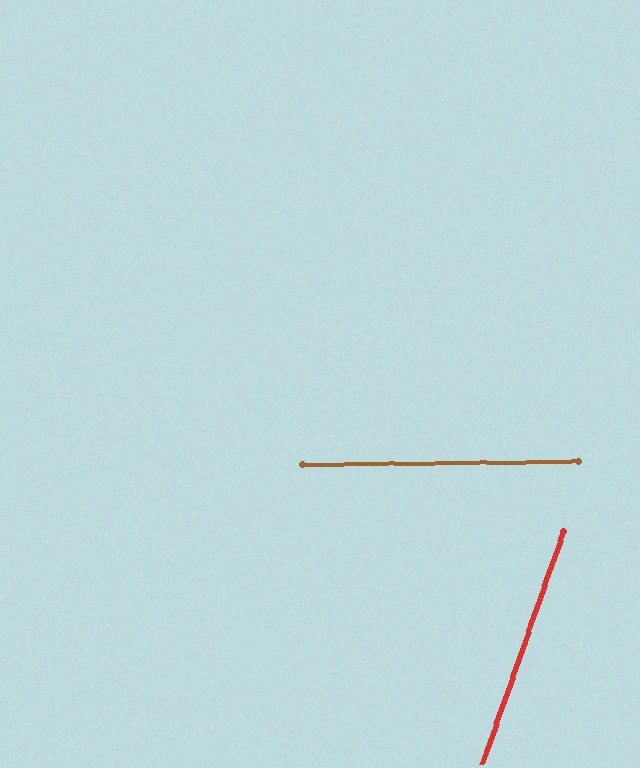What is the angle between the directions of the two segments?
Approximately 70 degrees.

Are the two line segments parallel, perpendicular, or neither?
Neither parallel nor perpendicular — they differ by about 70°.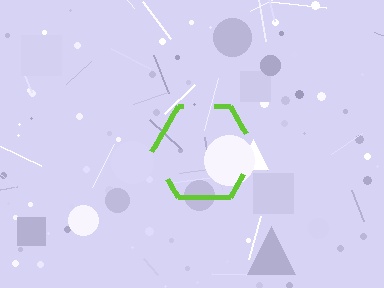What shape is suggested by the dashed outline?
The dashed outline suggests a hexagon.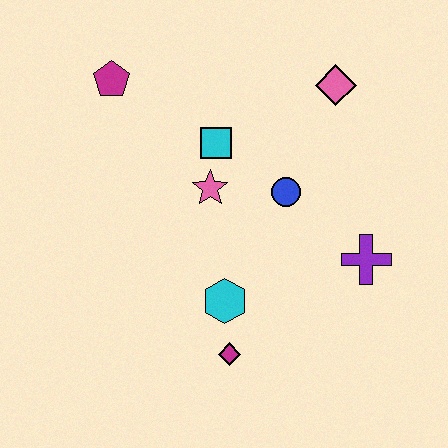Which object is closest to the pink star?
The cyan square is closest to the pink star.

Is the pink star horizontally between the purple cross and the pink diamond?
No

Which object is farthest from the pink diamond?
The magenta diamond is farthest from the pink diamond.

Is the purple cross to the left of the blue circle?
No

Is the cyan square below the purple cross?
No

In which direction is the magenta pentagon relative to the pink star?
The magenta pentagon is above the pink star.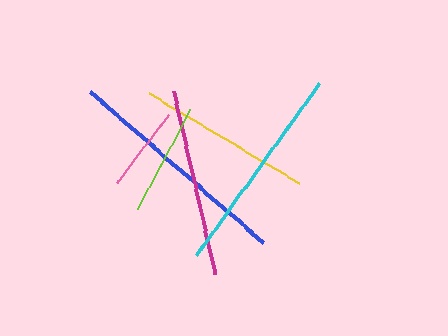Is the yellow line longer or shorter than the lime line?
The yellow line is longer than the lime line.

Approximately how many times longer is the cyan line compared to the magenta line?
The cyan line is approximately 1.1 times the length of the magenta line.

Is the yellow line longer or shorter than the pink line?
The yellow line is longer than the pink line.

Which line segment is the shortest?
The pink line is the shortest at approximately 87 pixels.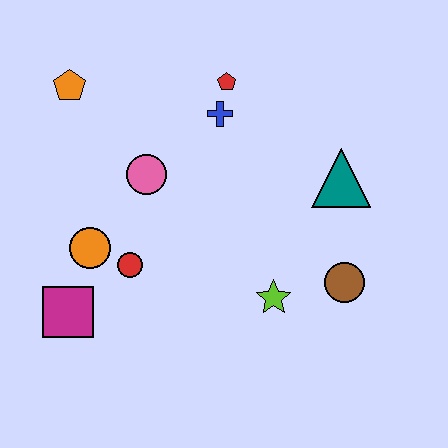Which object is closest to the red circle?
The orange circle is closest to the red circle.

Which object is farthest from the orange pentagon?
The brown circle is farthest from the orange pentagon.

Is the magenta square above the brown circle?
No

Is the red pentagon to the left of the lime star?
Yes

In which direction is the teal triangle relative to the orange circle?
The teal triangle is to the right of the orange circle.